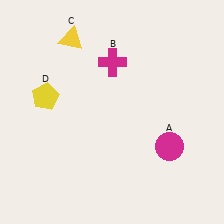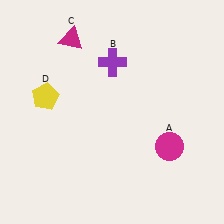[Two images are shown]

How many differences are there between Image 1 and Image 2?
There are 2 differences between the two images.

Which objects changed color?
B changed from magenta to purple. C changed from yellow to magenta.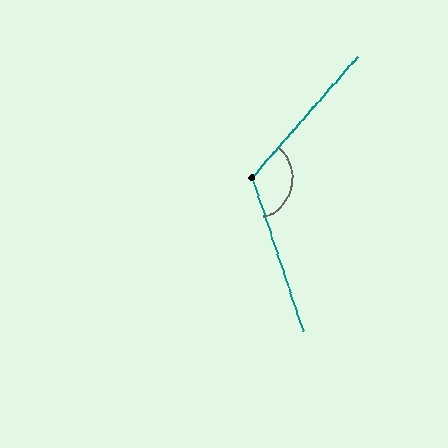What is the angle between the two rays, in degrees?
Approximately 120 degrees.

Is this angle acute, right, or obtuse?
It is obtuse.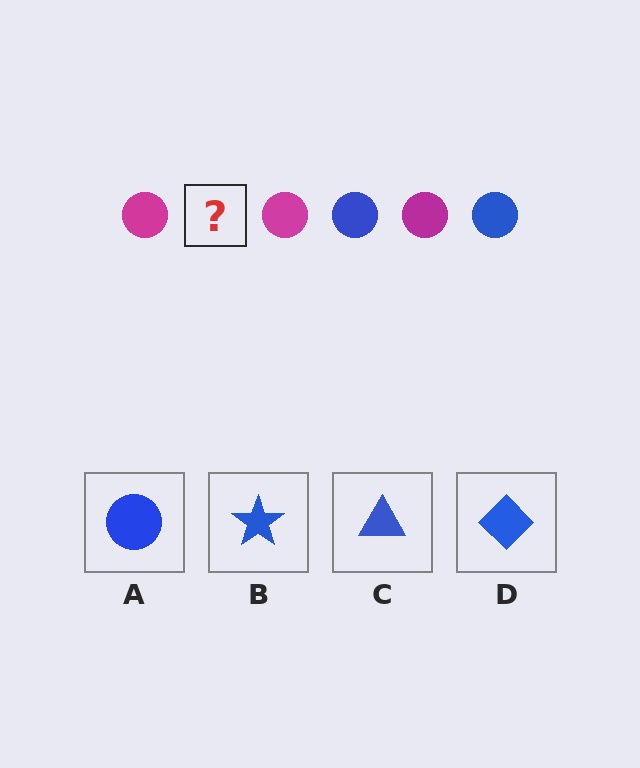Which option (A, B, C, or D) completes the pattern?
A.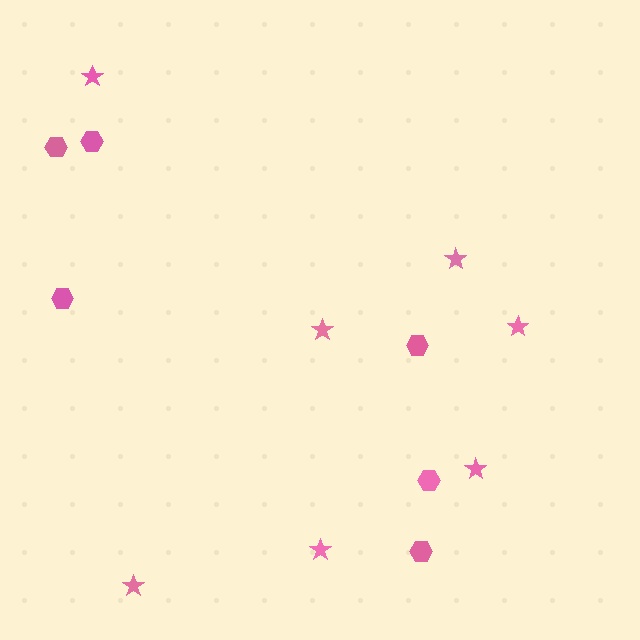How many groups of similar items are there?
There are 2 groups: one group of hexagons (6) and one group of stars (7).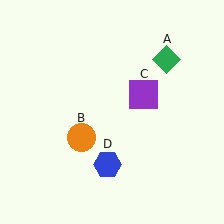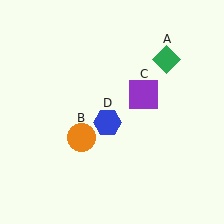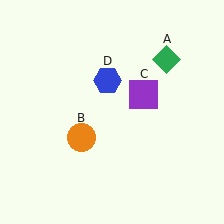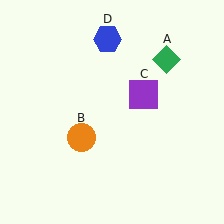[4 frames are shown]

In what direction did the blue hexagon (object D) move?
The blue hexagon (object D) moved up.